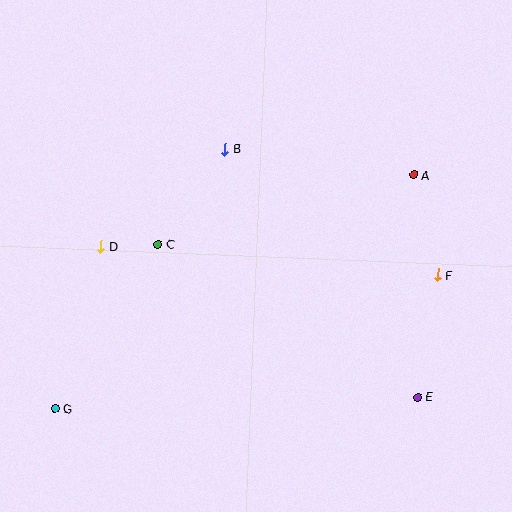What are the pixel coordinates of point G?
Point G is at (55, 409).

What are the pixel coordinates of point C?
Point C is at (158, 244).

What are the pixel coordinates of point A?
Point A is at (414, 175).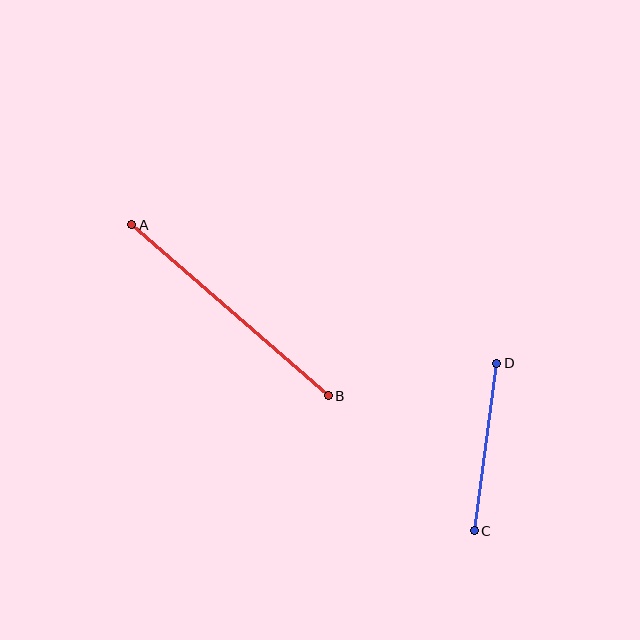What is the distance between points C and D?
The distance is approximately 169 pixels.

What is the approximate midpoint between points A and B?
The midpoint is at approximately (230, 310) pixels.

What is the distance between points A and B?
The distance is approximately 261 pixels.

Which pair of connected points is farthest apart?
Points A and B are farthest apart.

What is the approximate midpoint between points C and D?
The midpoint is at approximately (485, 447) pixels.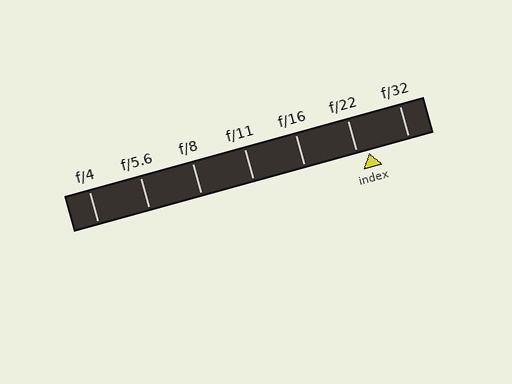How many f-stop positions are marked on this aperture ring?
There are 7 f-stop positions marked.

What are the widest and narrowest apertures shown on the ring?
The widest aperture shown is f/4 and the narrowest is f/32.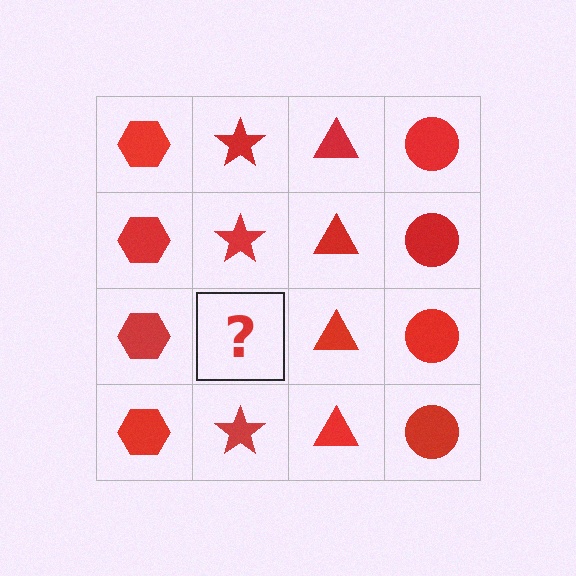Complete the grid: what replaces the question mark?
The question mark should be replaced with a red star.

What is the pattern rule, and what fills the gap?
The rule is that each column has a consistent shape. The gap should be filled with a red star.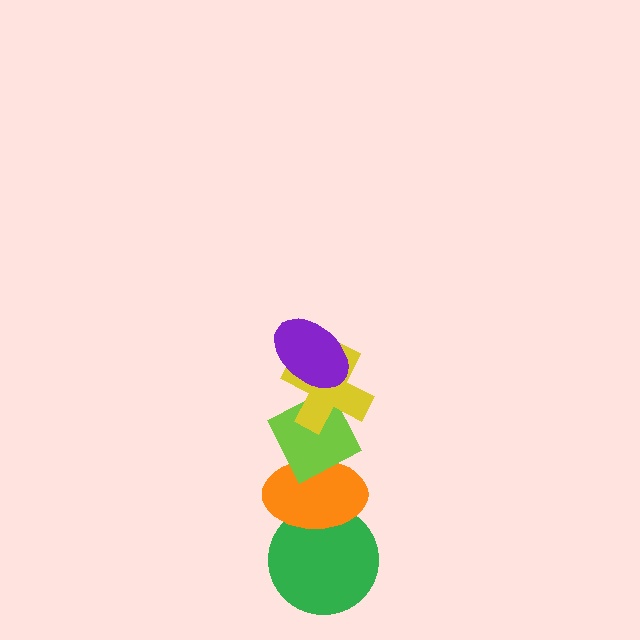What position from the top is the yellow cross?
The yellow cross is 2nd from the top.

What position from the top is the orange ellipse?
The orange ellipse is 4th from the top.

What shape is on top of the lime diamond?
The yellow cross is on top of the lime diamond.